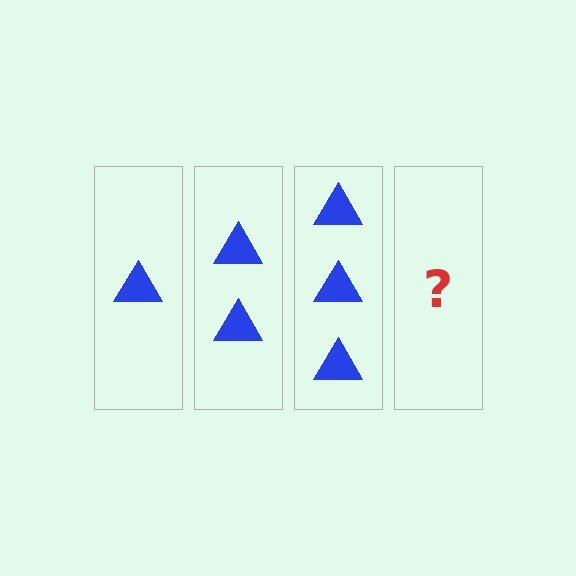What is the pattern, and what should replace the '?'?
The pattern is that each step adds one more triangle. The '?' should be 4 triangles.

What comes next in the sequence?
The next element should be 4 triangles.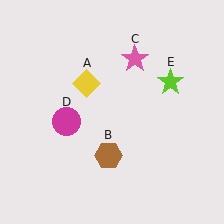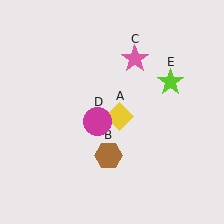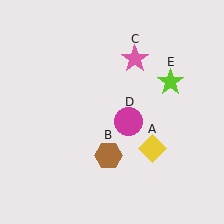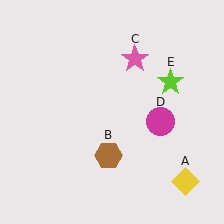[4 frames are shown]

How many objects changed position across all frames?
2 objects changed position: yellow diamond (object A), magenta circle (object D).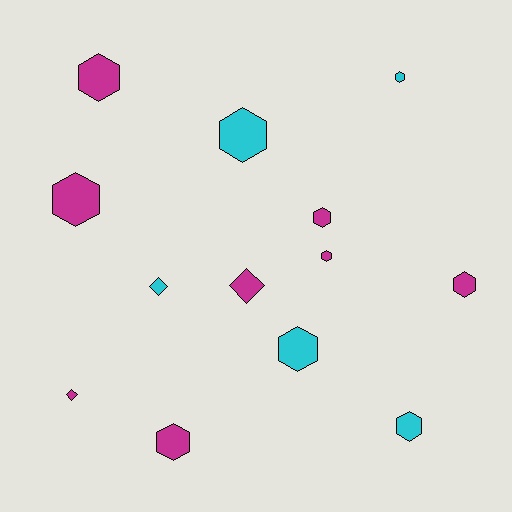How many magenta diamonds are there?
There are 2 magenta diamonds.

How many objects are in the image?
There are 13 objects.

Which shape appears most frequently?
Hexagon, with 10 objects.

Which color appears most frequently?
Magenta, with 8 objects.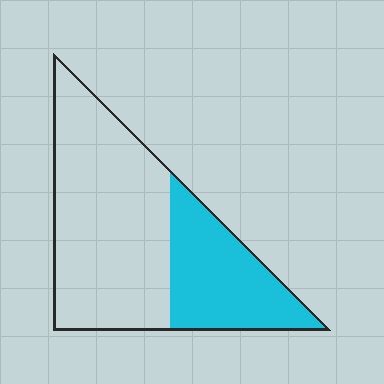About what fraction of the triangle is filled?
About one third (1/3).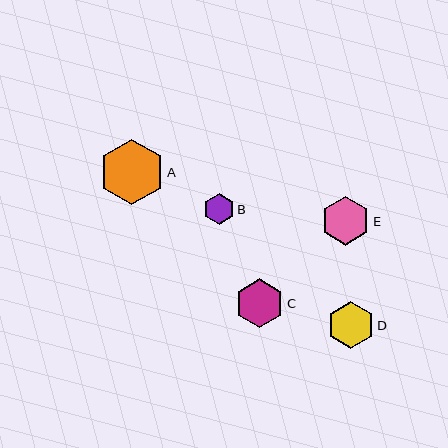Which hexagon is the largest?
Hexagon A is the largest with a size of approximately 66 pixels.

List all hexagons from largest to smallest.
From largest to smallest: A, C, E, D, B.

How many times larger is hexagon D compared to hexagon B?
Hexagon D is approximately 1.5 times the size of hexagon B.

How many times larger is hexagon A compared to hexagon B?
Hexagon A is approximately 2.1 times the size of hexagon B.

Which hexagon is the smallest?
Hexagon B is the smallest with a size of approximately 31 pixels.